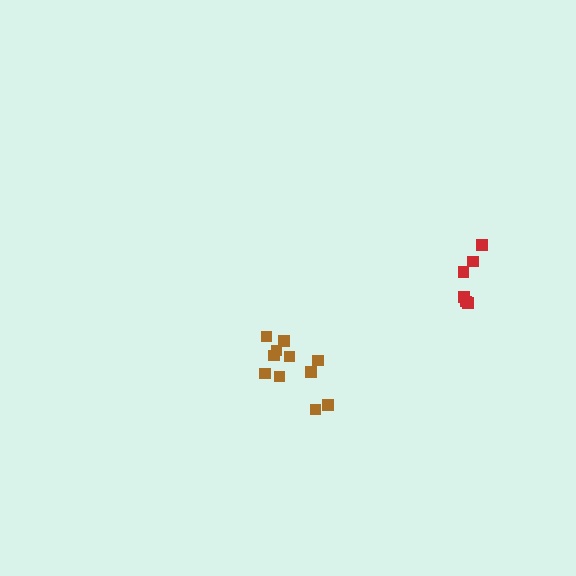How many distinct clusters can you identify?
There are 2 distinct clusters.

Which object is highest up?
The red cluster is topmost.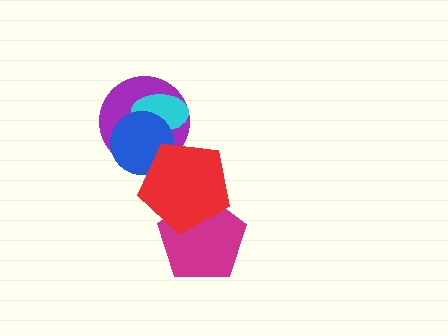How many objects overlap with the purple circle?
3 objects overlap with the purple circle.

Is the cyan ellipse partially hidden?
Yes, it is partially covered by another shape.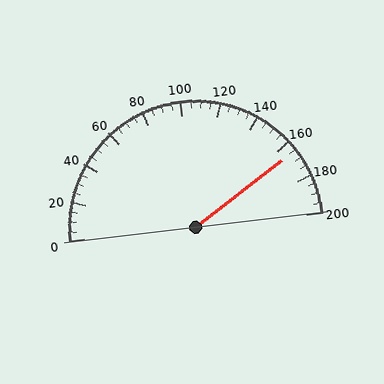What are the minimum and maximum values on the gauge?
The gauge ranges from 0 to 200.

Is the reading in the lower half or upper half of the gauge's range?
The reading is in the upper half of the range (0 to 200).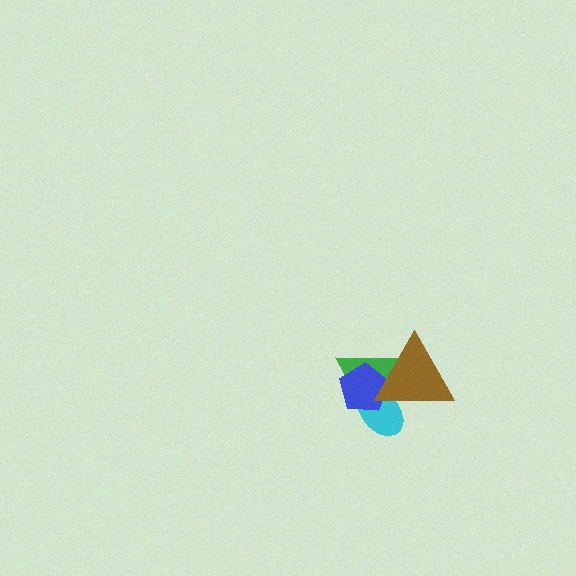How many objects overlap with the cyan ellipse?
3 objects overlap with the cyan ellipse.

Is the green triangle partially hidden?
Yes, it is partially covered by another shape.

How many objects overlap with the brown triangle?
3 objects overlap with the brown triangle.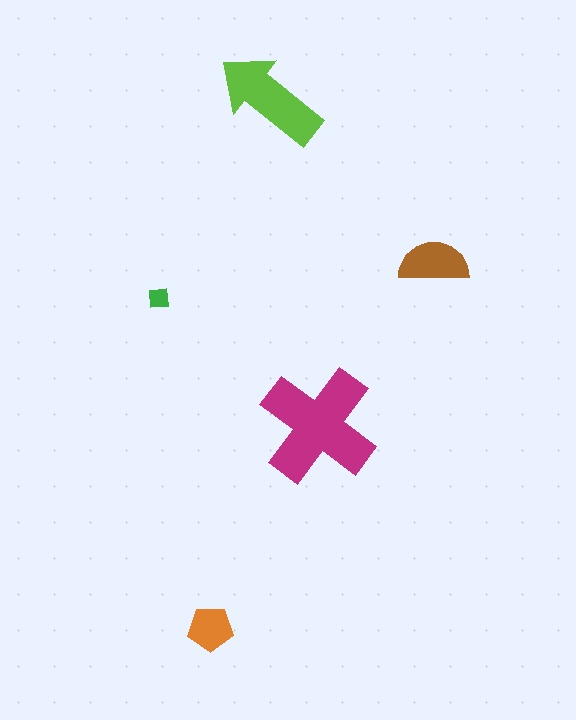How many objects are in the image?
There are 5 objects in the image.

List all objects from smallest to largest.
The green square, the orange pentagon, the brown semicircle, the lime arrow, the magenta cross.